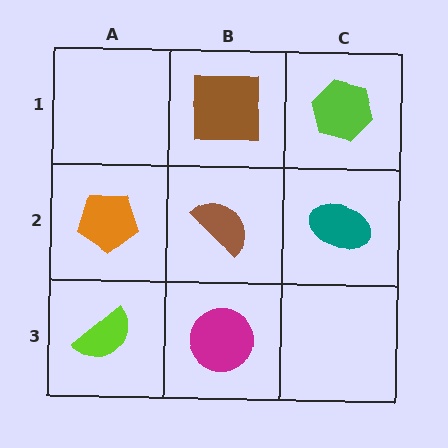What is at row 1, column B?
A brown square.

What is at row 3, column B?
A magenta circle.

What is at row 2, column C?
A teal ellipse.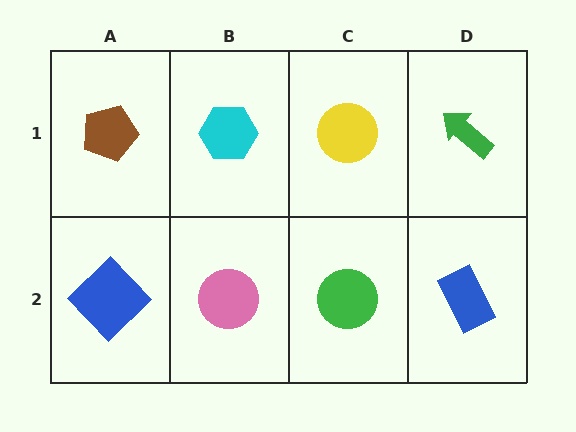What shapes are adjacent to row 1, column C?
A green circle (row 2, column C), a cyan hexagon (row 1, column B), a green arrow (row 1, column D).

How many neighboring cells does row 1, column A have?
2.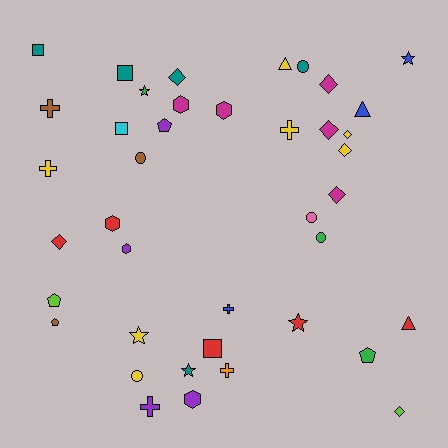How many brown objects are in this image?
There are 3 brown objects.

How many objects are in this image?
There are 40 objects.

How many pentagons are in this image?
There are 4 pentagons.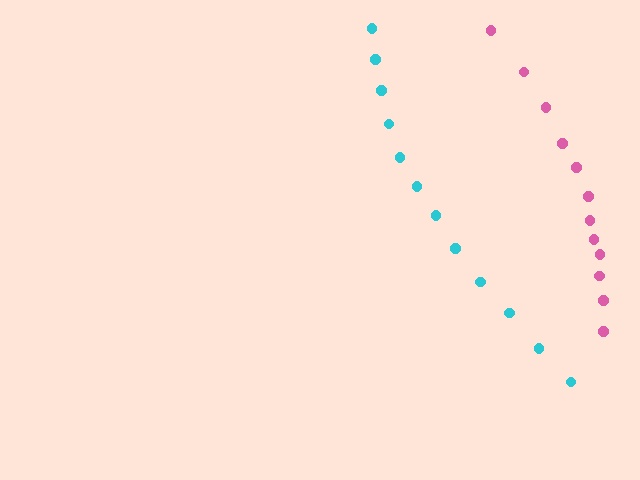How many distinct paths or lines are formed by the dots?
There are 2 distinct paths.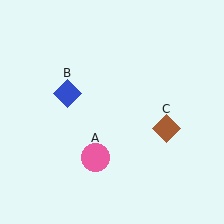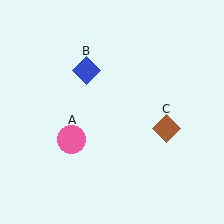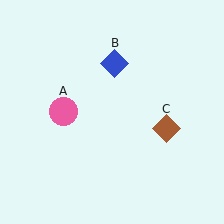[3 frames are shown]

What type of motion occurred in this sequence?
The pink circle (object A), blue diamond (object B) rotated clockwise around the center of the scene.